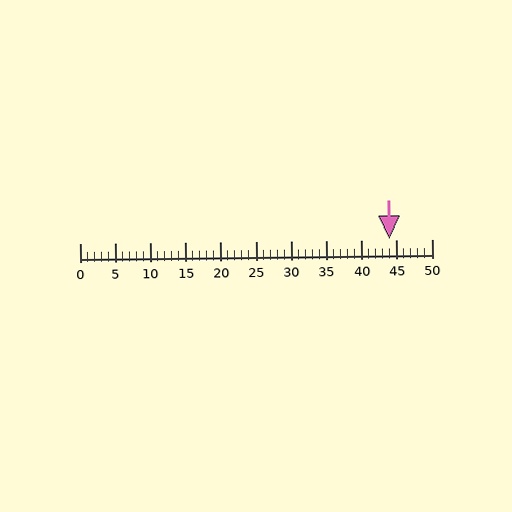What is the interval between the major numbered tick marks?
The major tick marks are spaced 5 units apart.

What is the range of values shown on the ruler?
The ruler shows values from 0 to 50.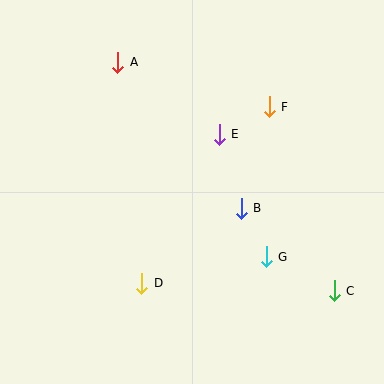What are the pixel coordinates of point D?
Point D is at (142, 283).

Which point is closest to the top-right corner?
Point F is closest to the top-right corner.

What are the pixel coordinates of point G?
Point G is at (266, 257).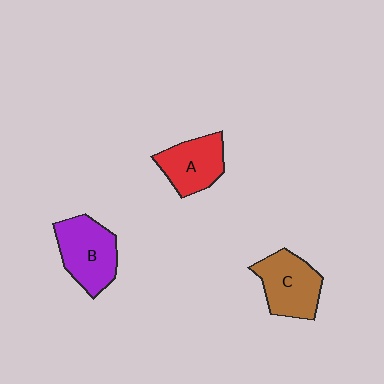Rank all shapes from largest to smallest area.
From largest to smallest: B (purple), C (brown), A (red).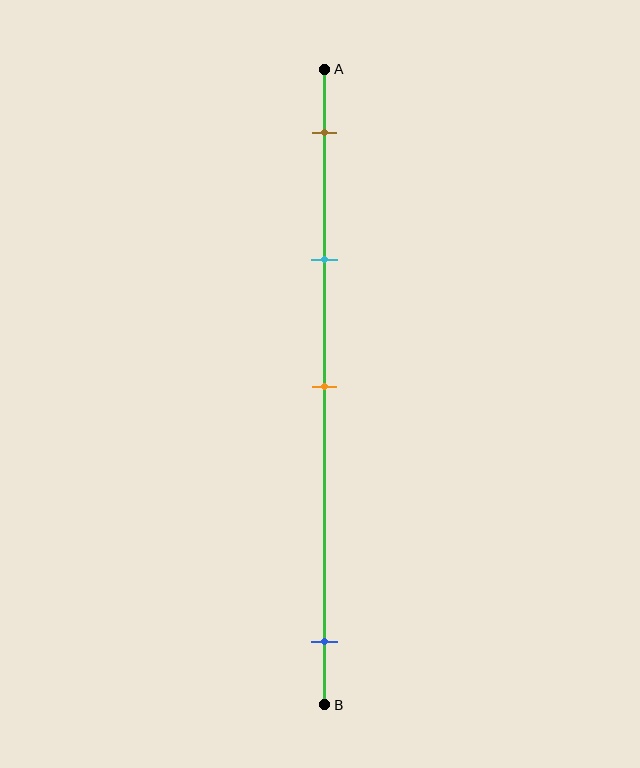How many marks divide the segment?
There are 4 marks dividing the segment.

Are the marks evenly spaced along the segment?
No, the marks are not evenly spaced.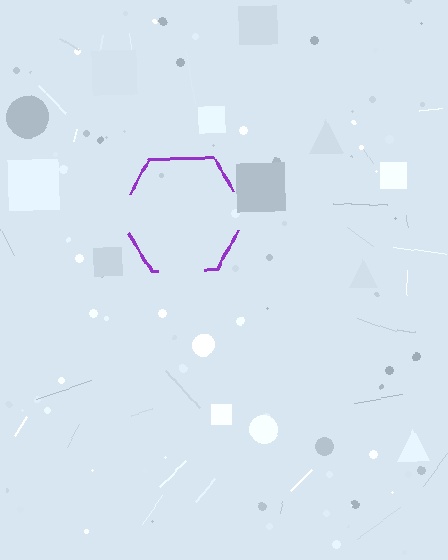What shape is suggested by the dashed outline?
The dashed outline suggests a hexagon.